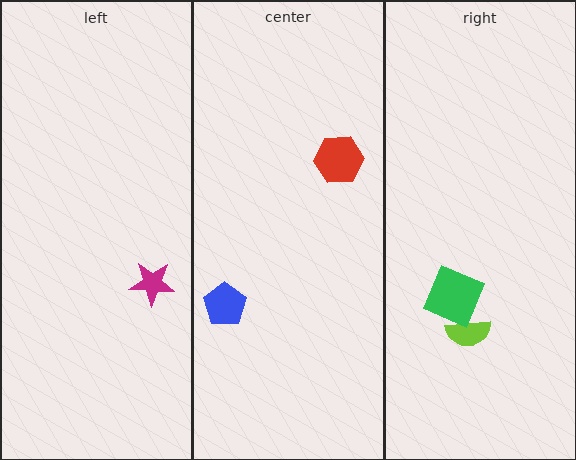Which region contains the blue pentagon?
The center region.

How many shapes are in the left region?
1.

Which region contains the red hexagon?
The center region.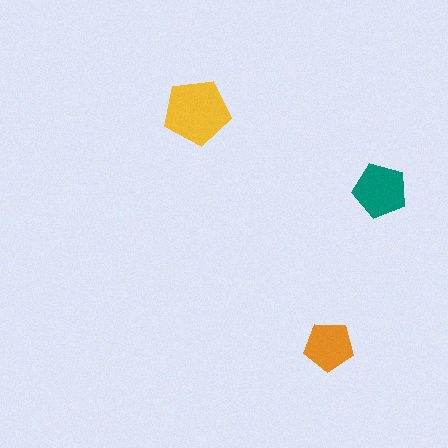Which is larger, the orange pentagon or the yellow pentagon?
The yellow one.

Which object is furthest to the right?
The teal pentagon is rightmost.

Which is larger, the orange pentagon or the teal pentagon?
The teal one.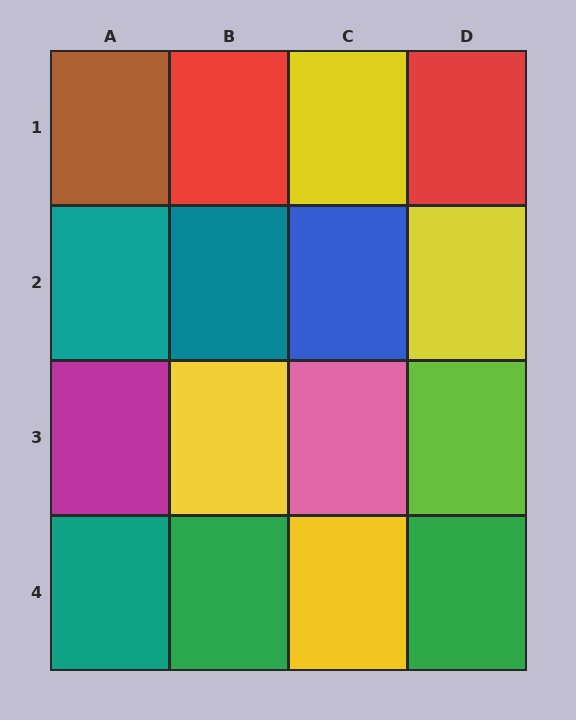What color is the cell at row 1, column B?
Red.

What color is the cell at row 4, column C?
Yellow.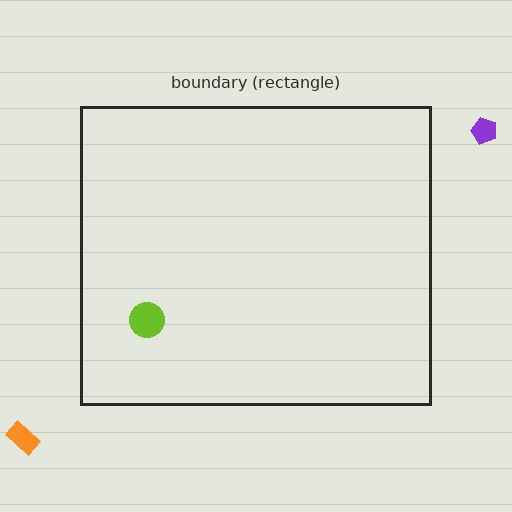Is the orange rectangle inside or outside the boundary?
Outside.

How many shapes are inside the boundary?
1 inside, 2 outside.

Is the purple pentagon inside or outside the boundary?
Outside.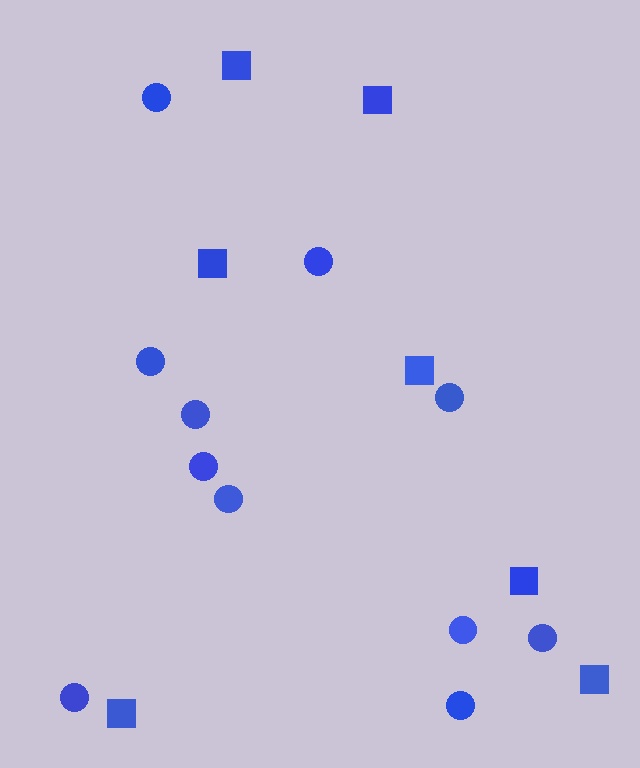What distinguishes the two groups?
There are 2 groups: one group of circles (11) and one group of squares (7).